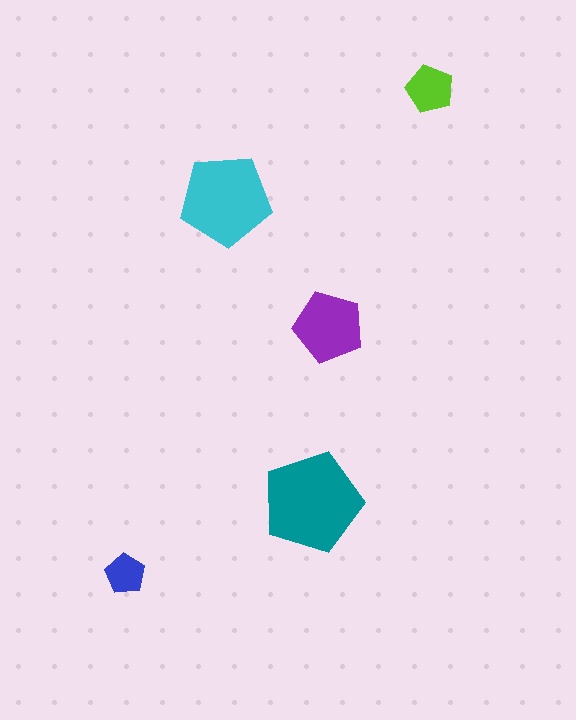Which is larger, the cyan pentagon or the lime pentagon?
The cyan one.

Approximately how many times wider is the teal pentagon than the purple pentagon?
About 1.5 times wider.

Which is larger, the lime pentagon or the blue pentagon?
The lime one.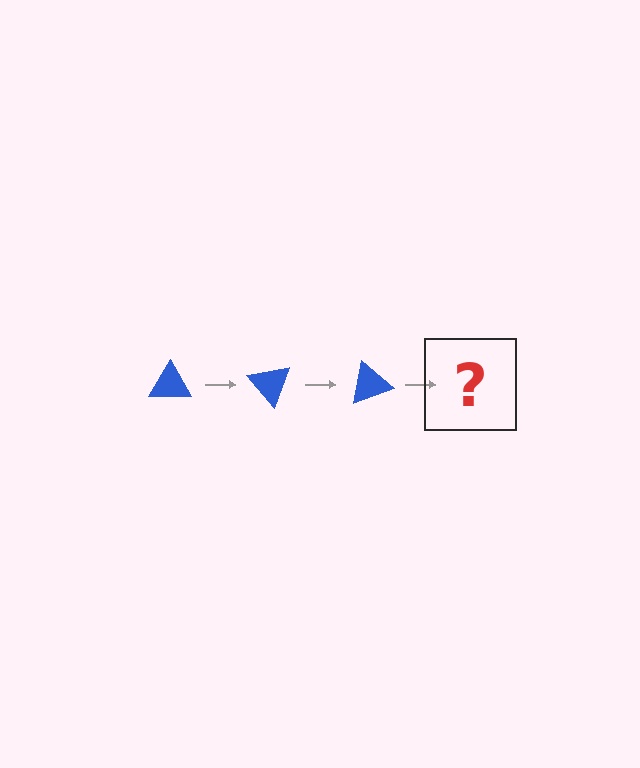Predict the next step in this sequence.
The next step is a blue triangle rotated 150 degrees.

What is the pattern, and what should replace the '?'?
The pattern is that the triangle rotates 50 degrees each step. The '?' should be a blue triangle rotated 150 degrees.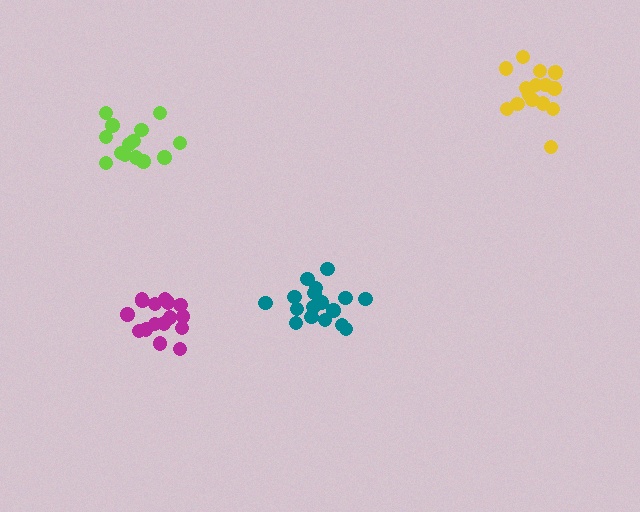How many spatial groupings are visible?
There are 4 spatial groupings.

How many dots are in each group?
Group 1: 17 dots, Group 2: 16 dots, Group 3: 15 dots, Group 4: 14 dots (62 total).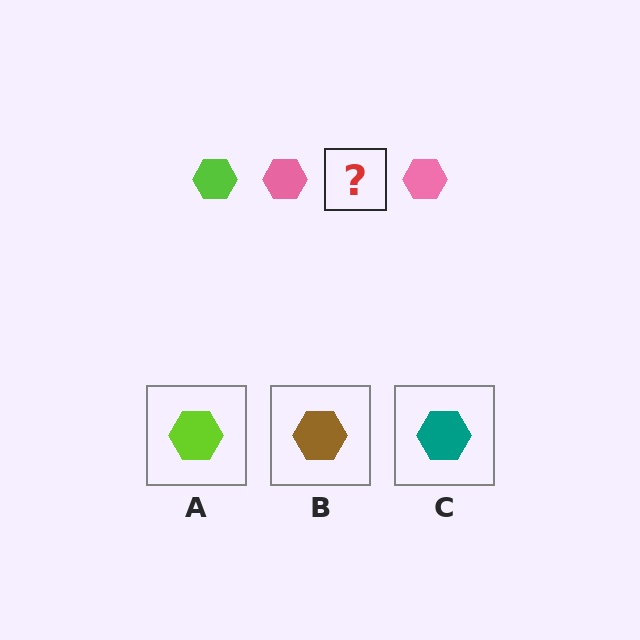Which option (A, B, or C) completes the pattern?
A.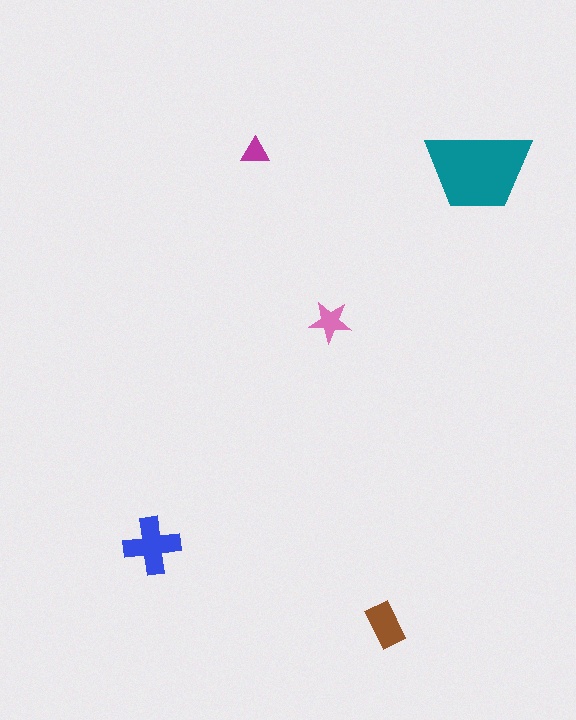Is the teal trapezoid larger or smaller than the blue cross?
Larger.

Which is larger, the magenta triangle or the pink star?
The pink star.